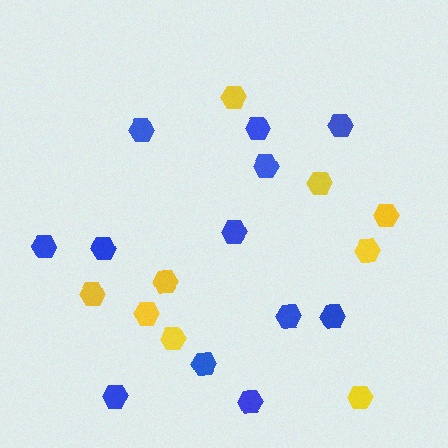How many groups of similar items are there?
There are 2 groups: one group of yellow hexagons (9) and one group of blue hexagons (12).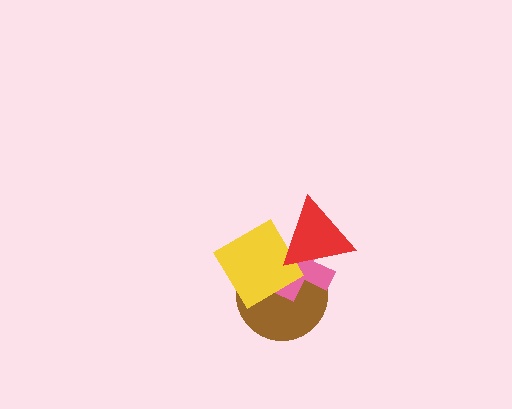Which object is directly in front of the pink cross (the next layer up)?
The yellow diamond is directly in front of the pink cross.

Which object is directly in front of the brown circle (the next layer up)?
The pink cross is directly in front of the brown circle.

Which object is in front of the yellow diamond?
The red triangle is in front of the yellow diamond.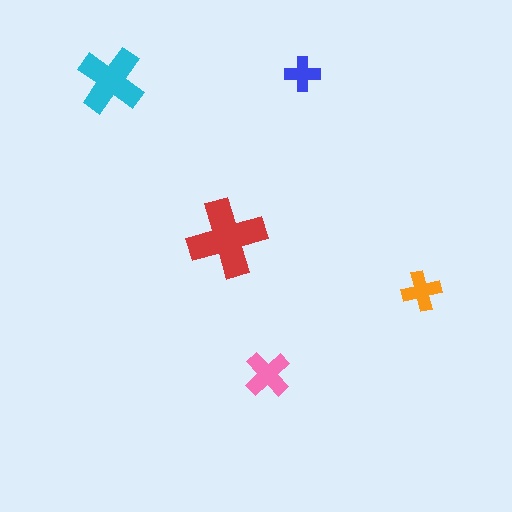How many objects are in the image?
There are 5 objects in the image.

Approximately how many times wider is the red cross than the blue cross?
About 2 times wider.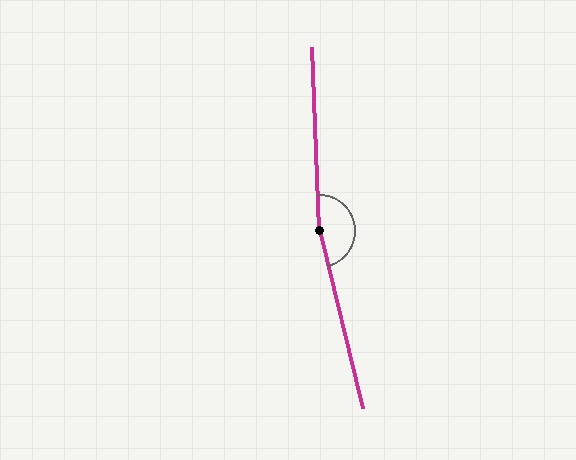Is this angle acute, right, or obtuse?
It is obtuse.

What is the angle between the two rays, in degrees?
Approximately 169 degrees.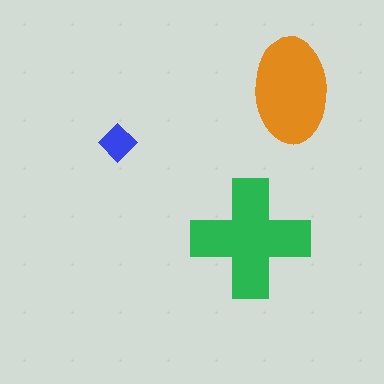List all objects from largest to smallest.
The green cross, the orange ellipse, the blue diamond.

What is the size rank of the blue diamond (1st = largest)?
3rd.